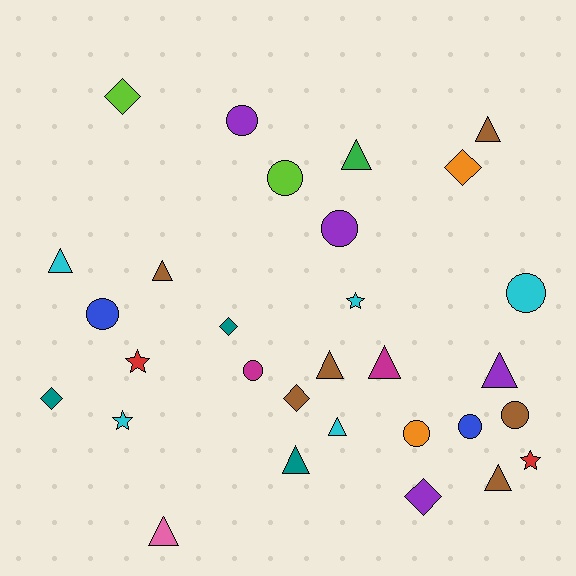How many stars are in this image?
There are 4 stars.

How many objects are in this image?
There are 30 objects.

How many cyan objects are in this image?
There are 5 cyan objects.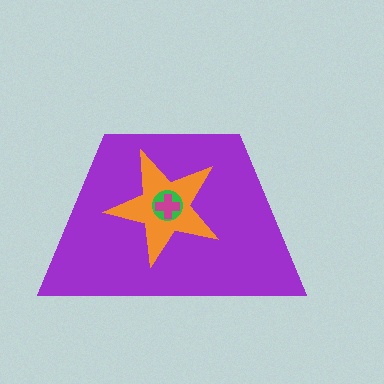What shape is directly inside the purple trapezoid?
The orange star.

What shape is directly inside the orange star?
The green circle.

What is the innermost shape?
The magenta cross.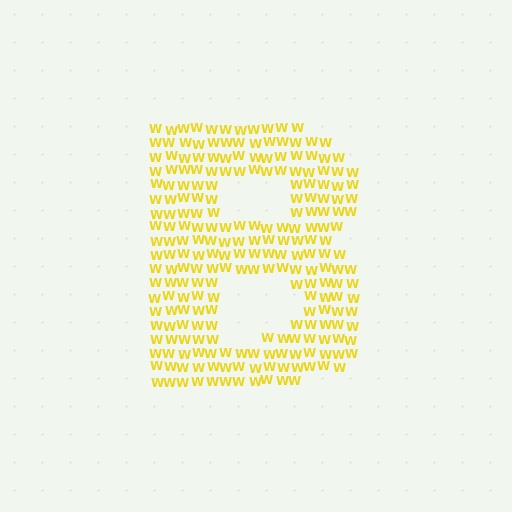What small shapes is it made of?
It is made of small letter W's.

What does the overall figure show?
The overall figure shows the letter B.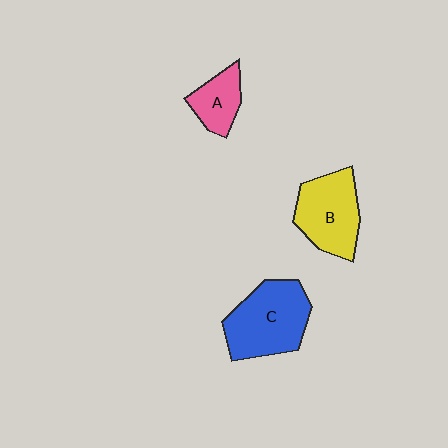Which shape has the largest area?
Shape C (blue).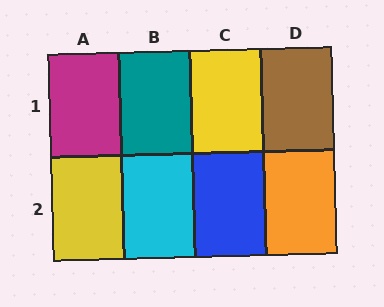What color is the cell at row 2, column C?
Blue.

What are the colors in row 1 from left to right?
Magenta, teal, yellow, brown.